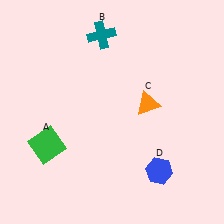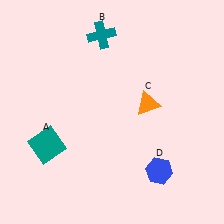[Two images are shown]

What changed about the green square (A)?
In Image 1, A is green. In Image 2, it changed to teal.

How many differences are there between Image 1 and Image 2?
There is 1 difference between the two images.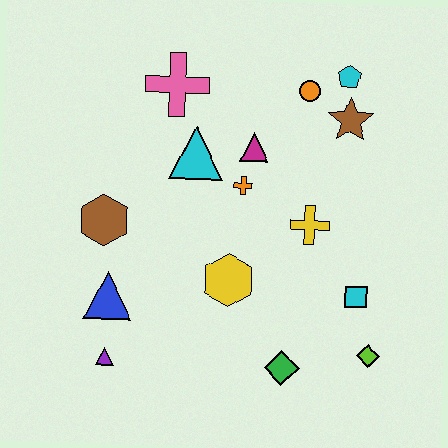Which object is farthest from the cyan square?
The pink cross is farthest from the cyan square.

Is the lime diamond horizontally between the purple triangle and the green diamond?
No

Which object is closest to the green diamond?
The lime diamond is closest to the green diamond.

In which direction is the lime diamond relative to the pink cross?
The lime diamond is below the pink cross.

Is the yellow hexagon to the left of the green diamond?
Yes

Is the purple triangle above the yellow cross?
No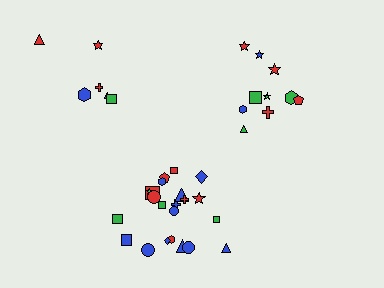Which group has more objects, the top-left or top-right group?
The top-right group.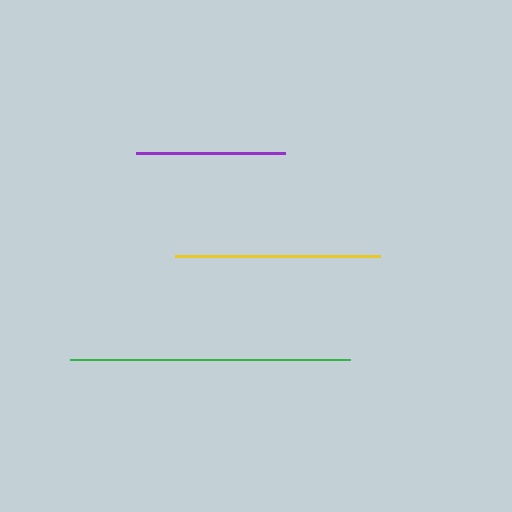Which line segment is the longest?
The green line is the longest at approximately 280 pixels.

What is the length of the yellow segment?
The yellow segment is approximately 205 pixels long.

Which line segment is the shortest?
The purple line is the shortest at approximately 148 pixels.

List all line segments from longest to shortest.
From longest to shortest: green, yellow, purple.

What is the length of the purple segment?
The purple segment is approximately 148 pixels long.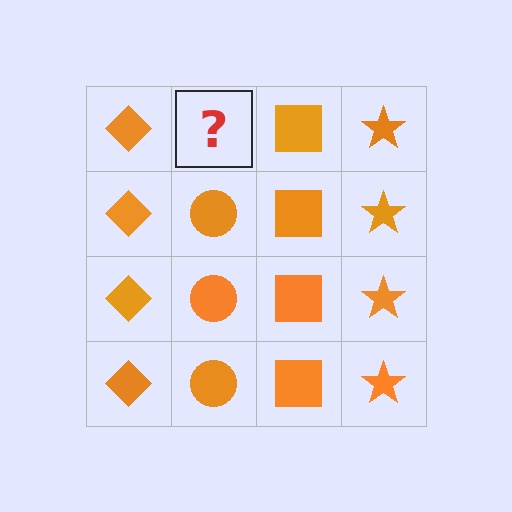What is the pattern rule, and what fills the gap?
The rule is that each column has a consistent shape. The gap should be filled with an orange circle.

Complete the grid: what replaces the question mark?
The question mark should be replaced with an orange circle.